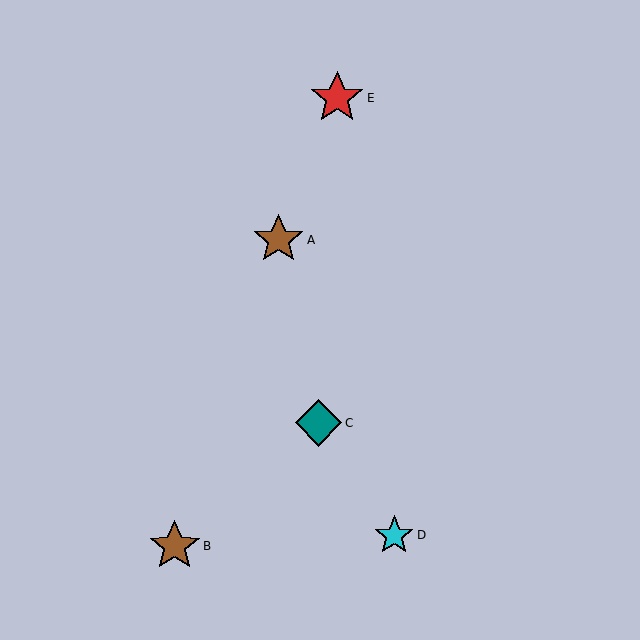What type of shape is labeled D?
Shape D is a cyan star.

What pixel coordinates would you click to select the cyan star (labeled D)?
Click at (394, 535) to select the cyan star D.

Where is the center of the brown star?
The center of the brown star is at (175, 546).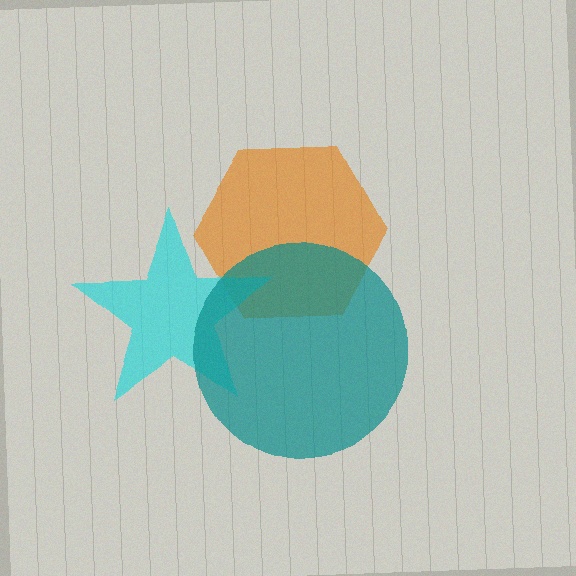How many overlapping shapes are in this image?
There are 3 overlapping shapes in the image.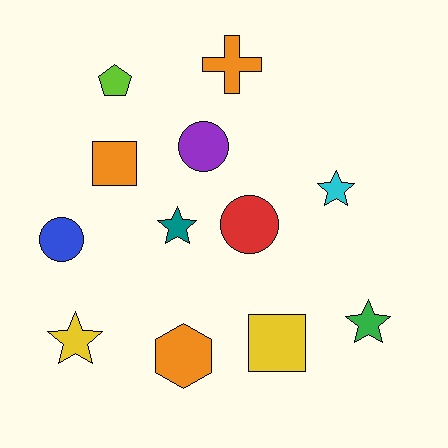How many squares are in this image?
There are 2 squares.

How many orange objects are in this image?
There are 3 orange objects.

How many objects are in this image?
There are 12 objects.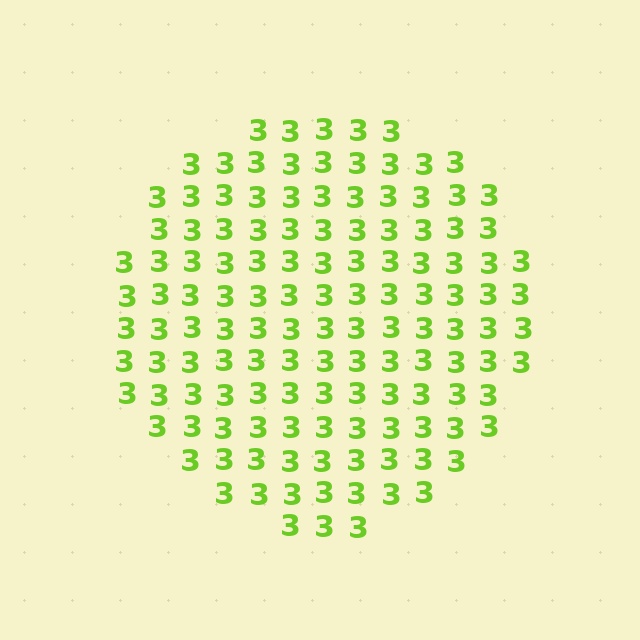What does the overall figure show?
The overall figure shows a circle.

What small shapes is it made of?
It is made of small digit 3's.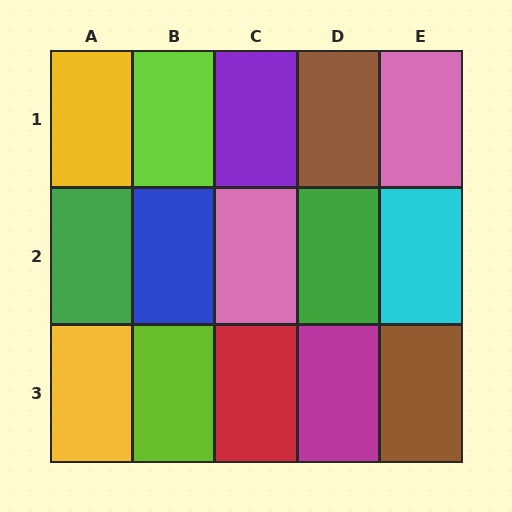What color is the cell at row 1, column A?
Yellow.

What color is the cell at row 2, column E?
Cyan.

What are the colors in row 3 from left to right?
Yellow, lime, red, magenta, brown.